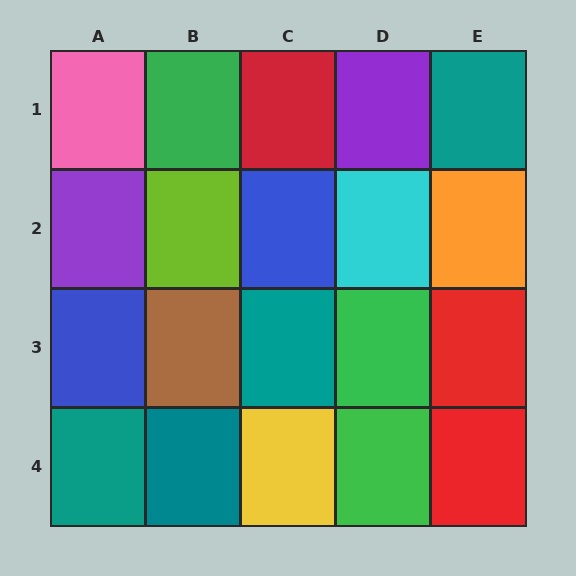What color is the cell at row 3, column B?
Brown.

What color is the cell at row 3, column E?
Red.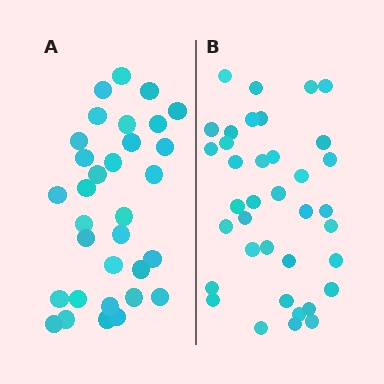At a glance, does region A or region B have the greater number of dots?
Region B (the right region) has more dots.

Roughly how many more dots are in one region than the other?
Region B has about 5 more dots than region A.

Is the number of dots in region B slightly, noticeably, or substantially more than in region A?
Region B has only slightly more — the two regions are fairly close. The ratio is roughly 1.2 to 1.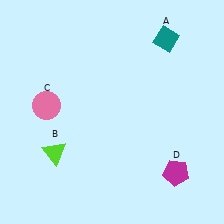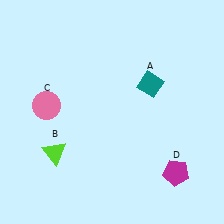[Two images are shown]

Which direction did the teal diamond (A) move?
The teal diamond (A) moved down.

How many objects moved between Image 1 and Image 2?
1 object moved between the two images.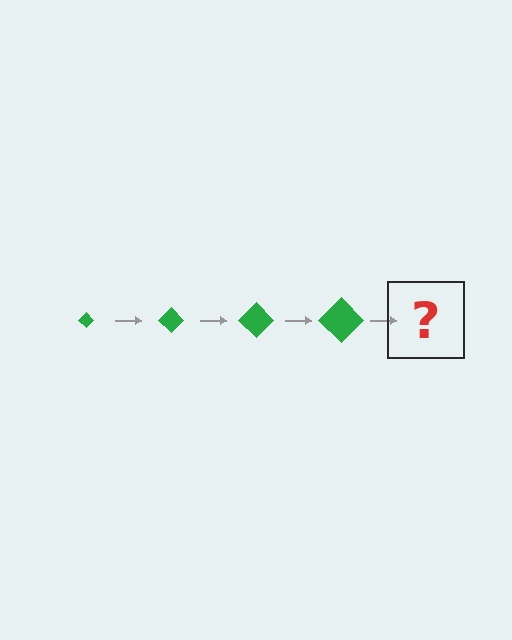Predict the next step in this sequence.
The next step is a green diamond, larger than the previous one.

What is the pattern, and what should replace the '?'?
The pattern is that the diamond gets progressively larger each step. The '?' should be a green diamond, larger than the previous one.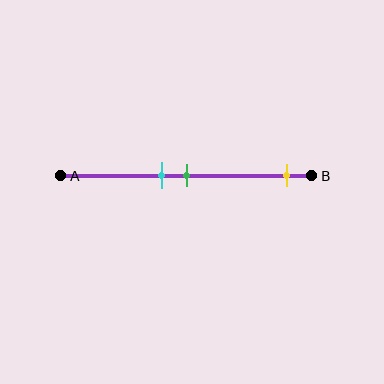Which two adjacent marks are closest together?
The cyan and green marks are the closest adjacent pair.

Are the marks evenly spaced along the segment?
No, the marks are not evenly spaced.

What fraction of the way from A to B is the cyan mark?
The cyan mark is approximately 40% (0.4) of the way from A to B.